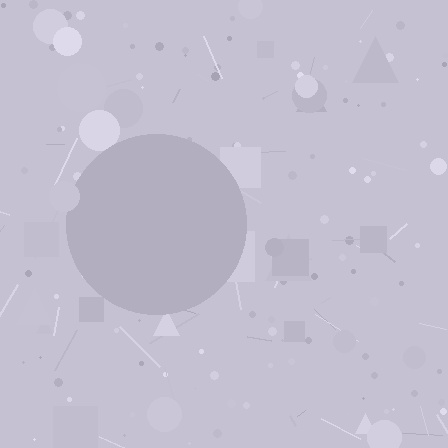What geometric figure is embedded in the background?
A circle is embedded in the background.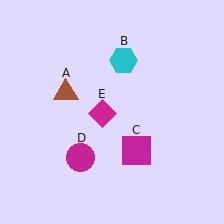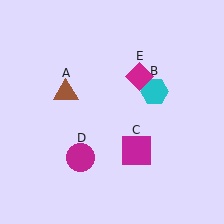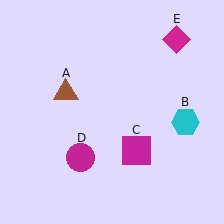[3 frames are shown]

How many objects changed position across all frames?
2 objects changed position: cyan hexagon (object B), magenta diamond (object E).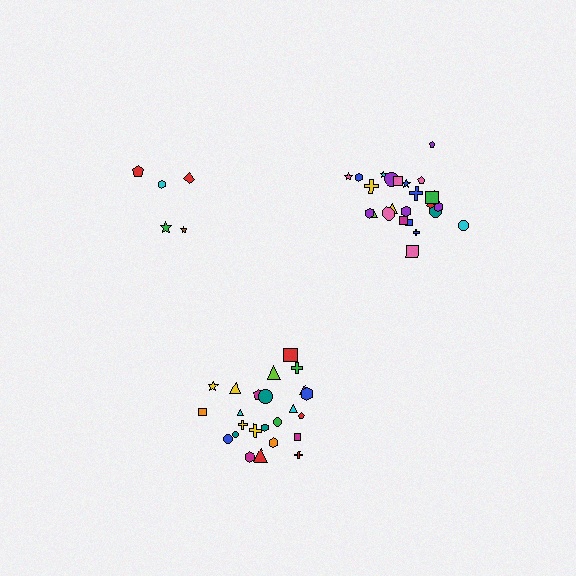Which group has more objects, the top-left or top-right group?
The top-right group.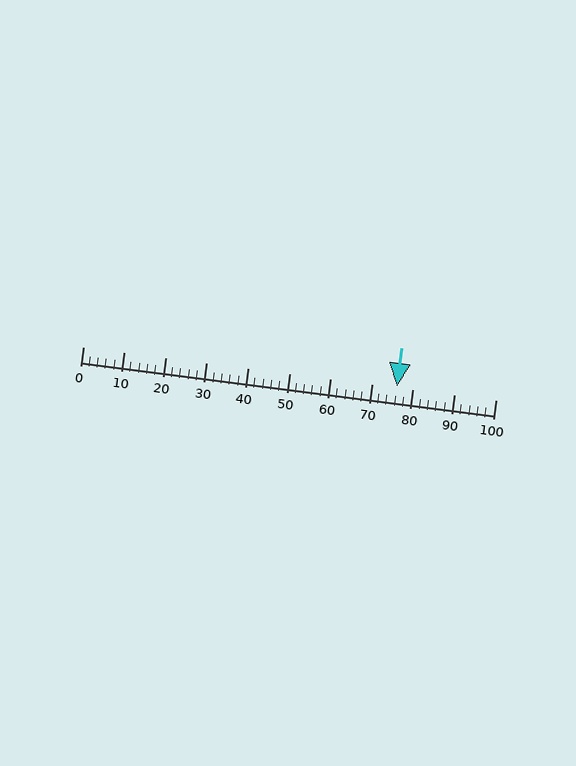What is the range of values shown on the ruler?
The ruler shows values from 0 to 100.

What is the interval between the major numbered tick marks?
The major tick marks are spaced 10 units apart.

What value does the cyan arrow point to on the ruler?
The cyan arrow points to approximately 76.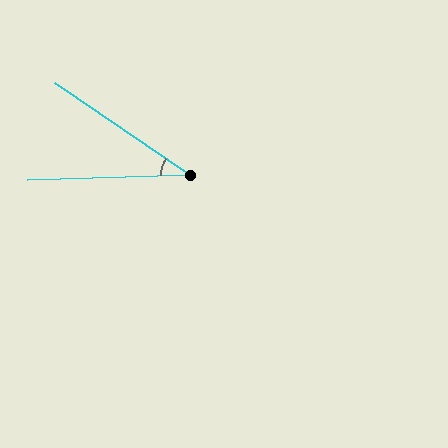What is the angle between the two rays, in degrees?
Approximately 36 degrees.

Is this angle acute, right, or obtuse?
It is acute.